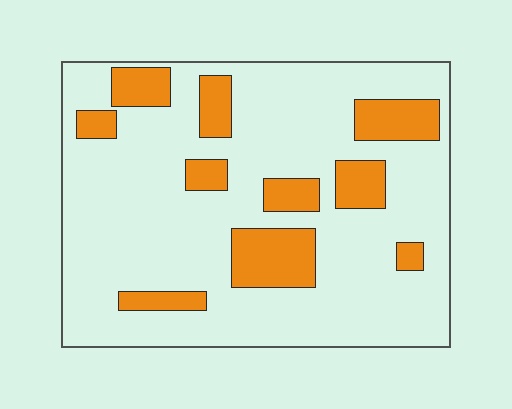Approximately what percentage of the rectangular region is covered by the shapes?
Approximately 20%.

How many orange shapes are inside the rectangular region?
10.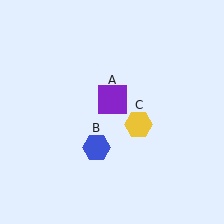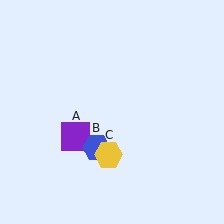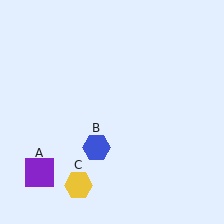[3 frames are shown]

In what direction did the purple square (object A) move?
The purple square (object A) moved down and to the left.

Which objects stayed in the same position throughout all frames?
Blue hexagon (object B) remained stationary.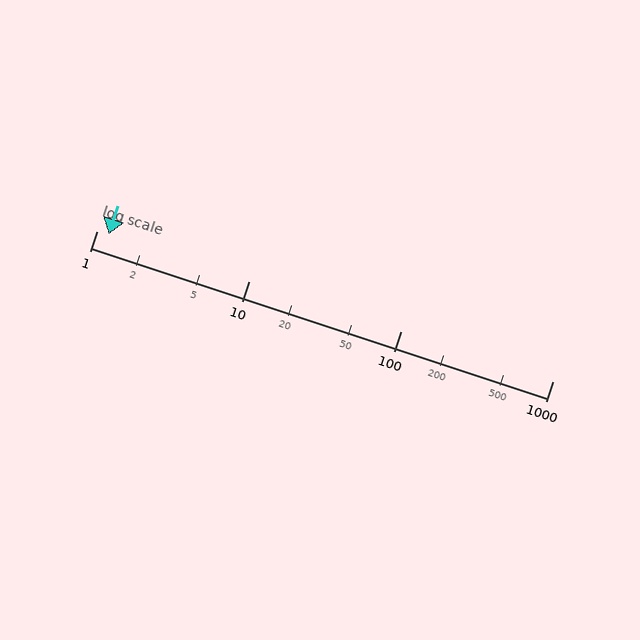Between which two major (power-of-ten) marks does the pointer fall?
The pointer is between 1 and 10.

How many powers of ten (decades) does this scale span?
The scale spans 3 decades, from 1 to 1000.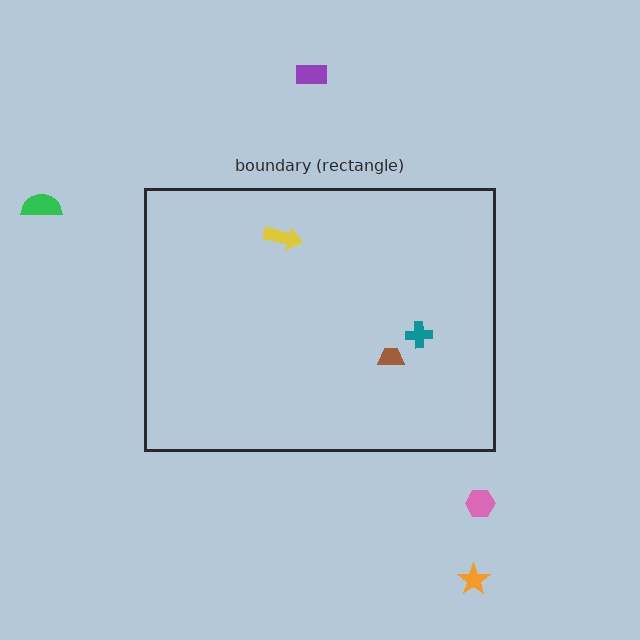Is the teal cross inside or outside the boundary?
Inside.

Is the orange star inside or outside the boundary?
Outside.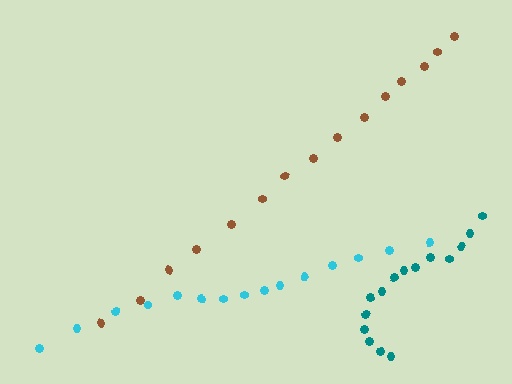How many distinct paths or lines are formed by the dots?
There are 3 distinct paths.